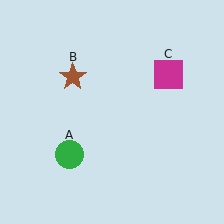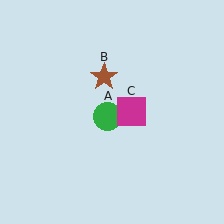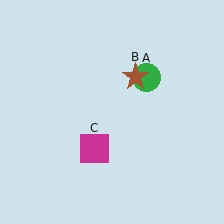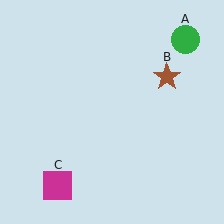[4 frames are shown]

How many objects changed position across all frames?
3 objects changed position: green circle (object A), brown star (object B), magenta square (object C).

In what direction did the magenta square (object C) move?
The magenta square (object C) moved down and to the left.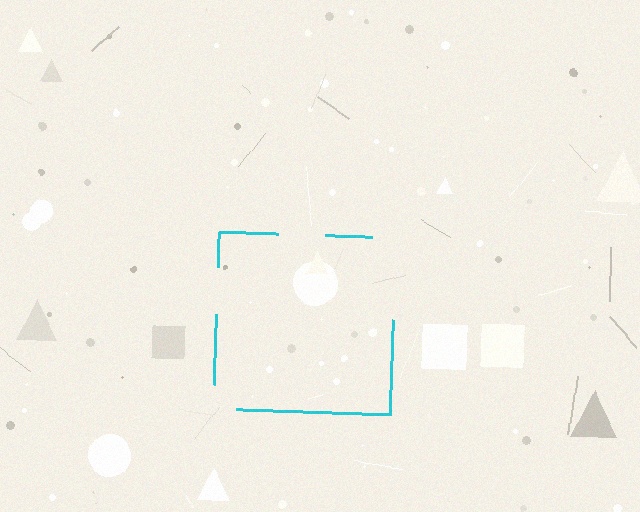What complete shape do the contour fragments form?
The contour fragments form a square.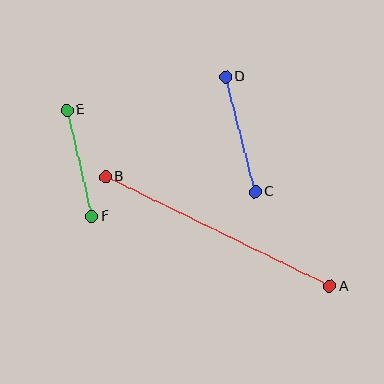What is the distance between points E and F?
The distance is approximately 109 pixels.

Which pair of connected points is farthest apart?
Points A and B are farthest apart.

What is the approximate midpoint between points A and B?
The midpoint is at approximately (218, 232) pixels.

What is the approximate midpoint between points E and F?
The midpoint is at approximately (79, 163) pixels.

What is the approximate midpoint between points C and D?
The midpoint is at approximately (240, 134) pixels.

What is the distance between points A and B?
The distance is approximately 250 pixels.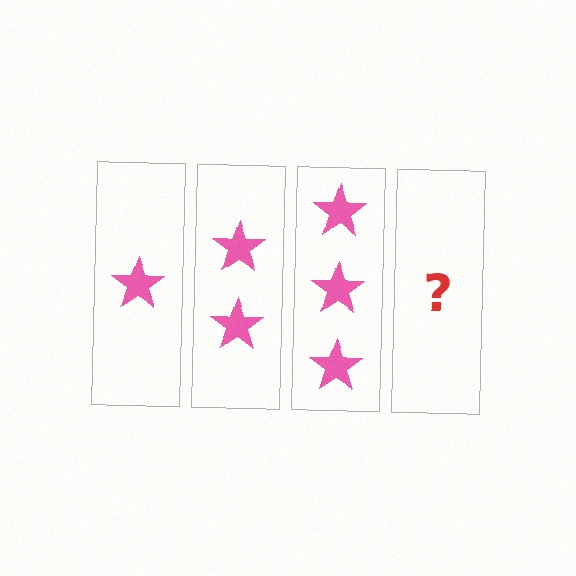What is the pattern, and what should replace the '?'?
The pattern is that each step adds one more star. The '?' should be 4 stars.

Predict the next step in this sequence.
The next step is 4 stars.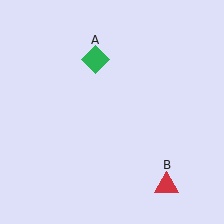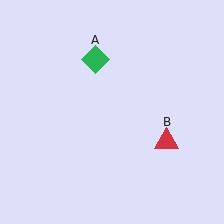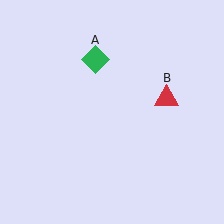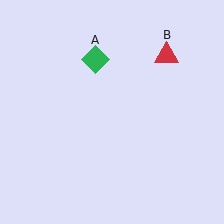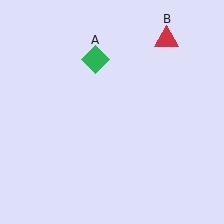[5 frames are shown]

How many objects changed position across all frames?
1 object changed position: red triangle (object B).